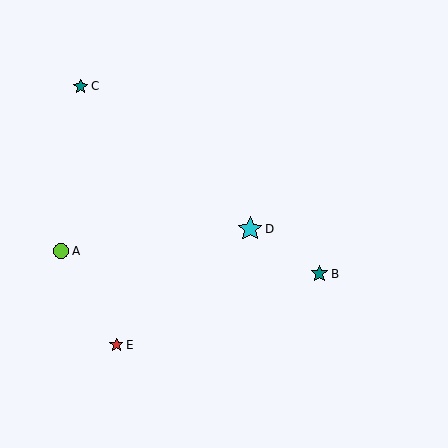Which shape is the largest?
The cyan star (labeled D) is the largest.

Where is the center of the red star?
The center of the red star is at (116, 345).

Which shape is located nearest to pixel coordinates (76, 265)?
The lime circle (labeled A) at (61, 251) is nearest to that location.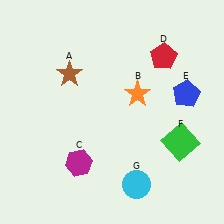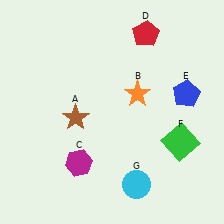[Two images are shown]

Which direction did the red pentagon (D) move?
The red pentagon (D) moved up.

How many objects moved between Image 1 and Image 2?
2 objects moved between the two images.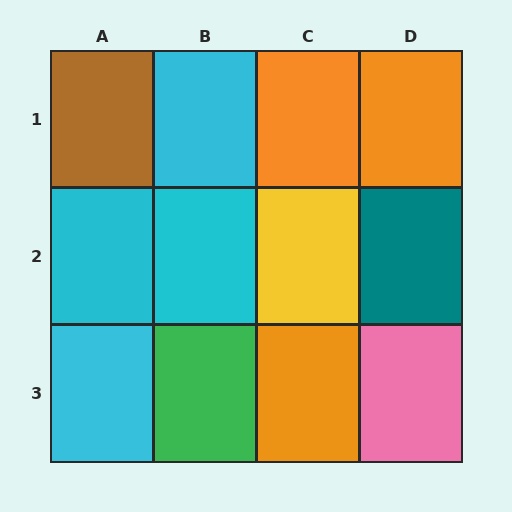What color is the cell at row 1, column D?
Orange.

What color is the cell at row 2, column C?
Yellow.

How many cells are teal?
1 cell is teal.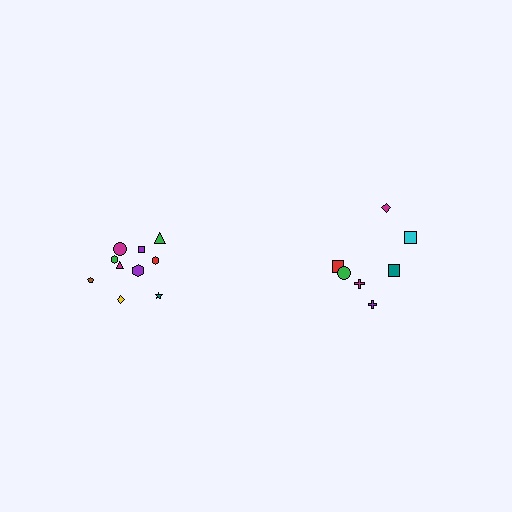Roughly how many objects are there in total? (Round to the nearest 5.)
Roughly 15 objects in total.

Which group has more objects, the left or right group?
The left group.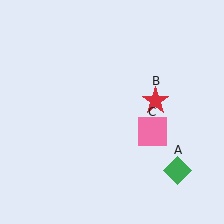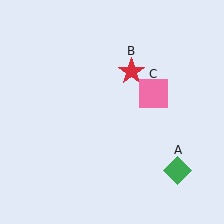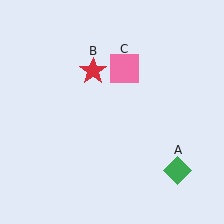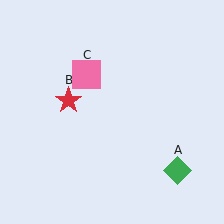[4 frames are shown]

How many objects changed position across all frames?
2 objects changed position: red star (object B), pink square (object C).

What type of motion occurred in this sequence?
The red star (object B), pink square (object C) rotated counterclockwise around the center of the scene.